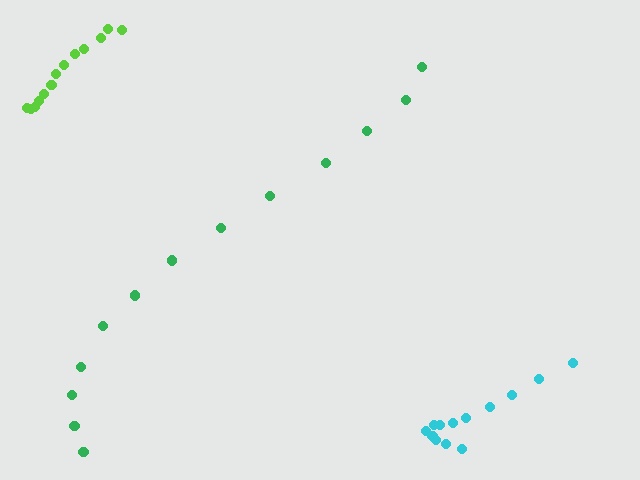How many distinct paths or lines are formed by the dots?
There are 3 distinct paths.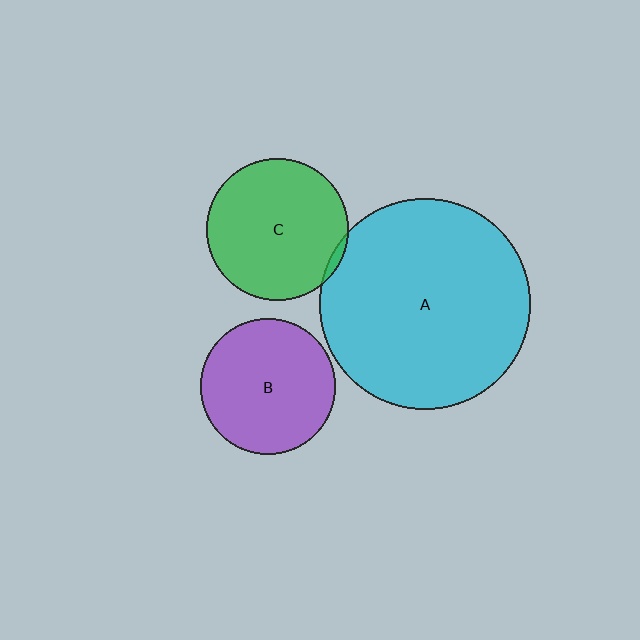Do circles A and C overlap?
Yes.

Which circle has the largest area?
Circle A (cyan).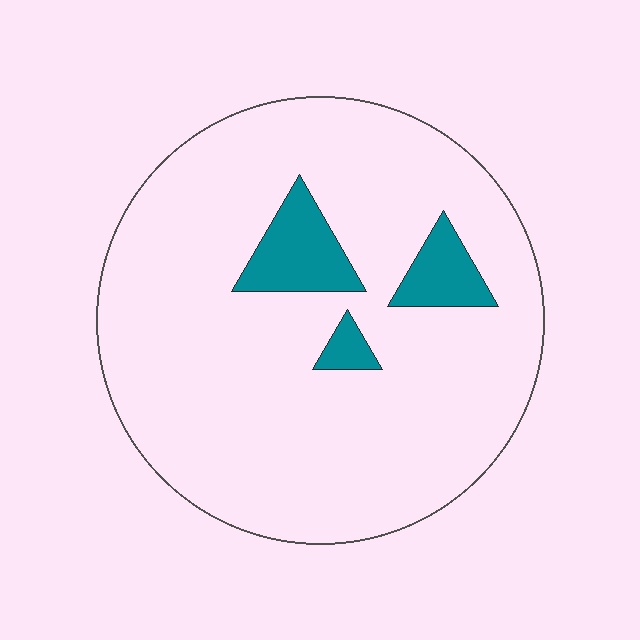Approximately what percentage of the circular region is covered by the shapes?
Approximately 10%.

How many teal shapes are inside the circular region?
3.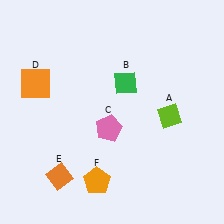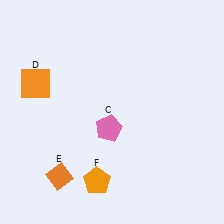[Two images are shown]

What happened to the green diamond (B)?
The green diamond (B) was removed in Image 2. It was in the top-right area of Image 1.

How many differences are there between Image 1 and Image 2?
There are 2 differences between the two images.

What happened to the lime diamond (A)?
The lime diamond (A) was removed in Image 2. It was in the bottom-right area of Image 1.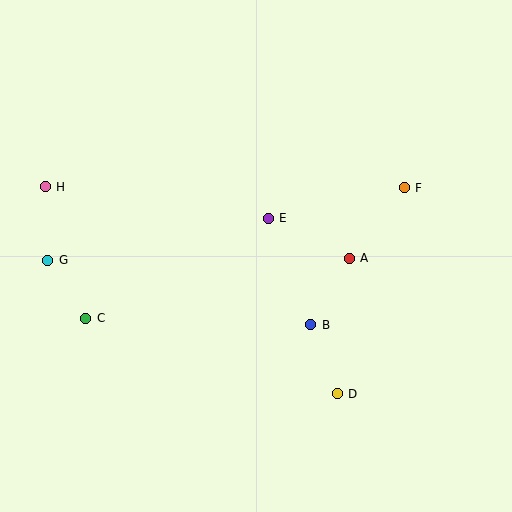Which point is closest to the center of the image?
Point E at (268, 218) is closest to the center.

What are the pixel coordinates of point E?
Point E is at (268, 218).